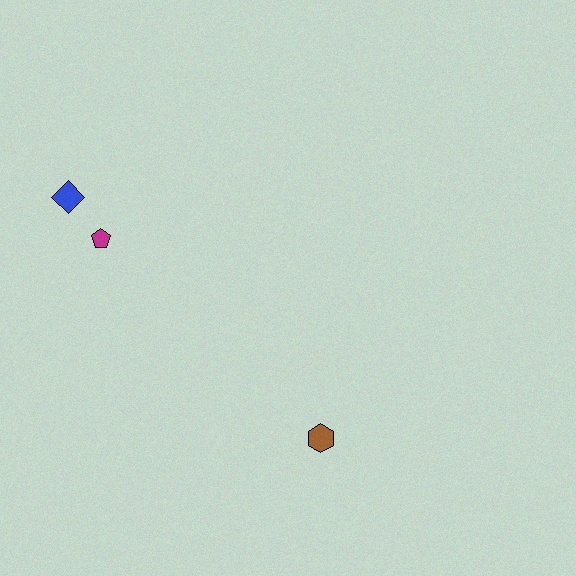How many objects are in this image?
There are 3 objects.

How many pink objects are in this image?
There are no pink objects.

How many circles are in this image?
There are no circles.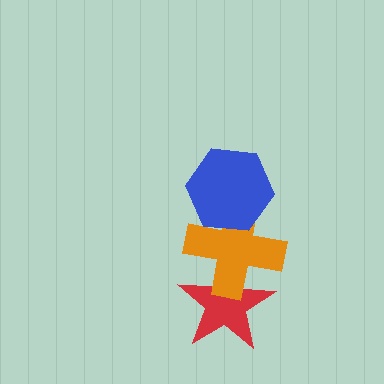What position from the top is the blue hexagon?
The blue hexagon is 1st from the top.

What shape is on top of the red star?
The orange cross is on top of the red star.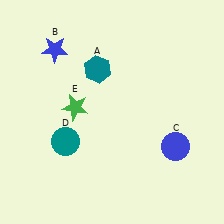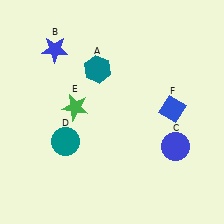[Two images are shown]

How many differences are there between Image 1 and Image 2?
There is 1 difference between the two images.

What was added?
A blue diamond (F) was added in Image 2.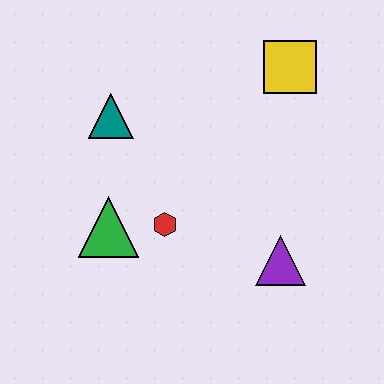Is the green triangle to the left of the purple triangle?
Yes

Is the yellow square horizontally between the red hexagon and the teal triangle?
No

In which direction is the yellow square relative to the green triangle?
The yellow square is to the right of the green triangle.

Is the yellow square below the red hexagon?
No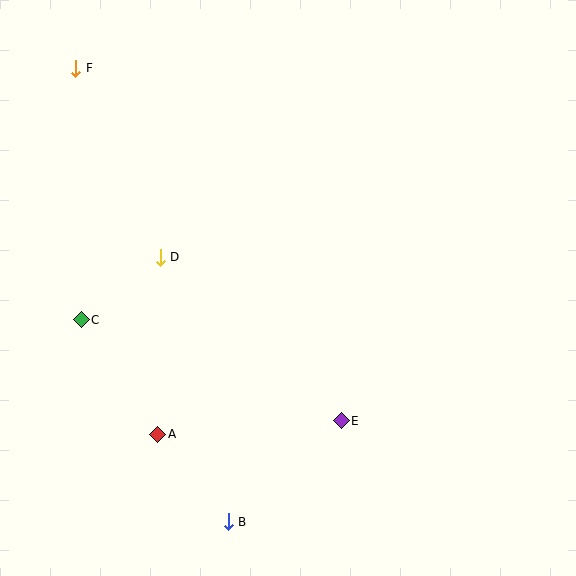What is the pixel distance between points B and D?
The distance between B and D is 273 pixels.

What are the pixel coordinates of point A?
Point A is at (158, 434).